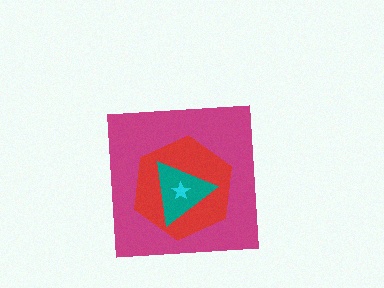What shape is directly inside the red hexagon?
The teal triangle.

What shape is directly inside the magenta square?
The red hexagon.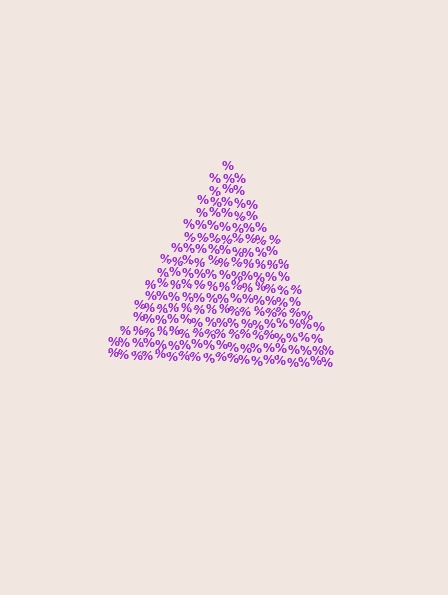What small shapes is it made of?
It is made of small percent signs.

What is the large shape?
The large shape is a triangle.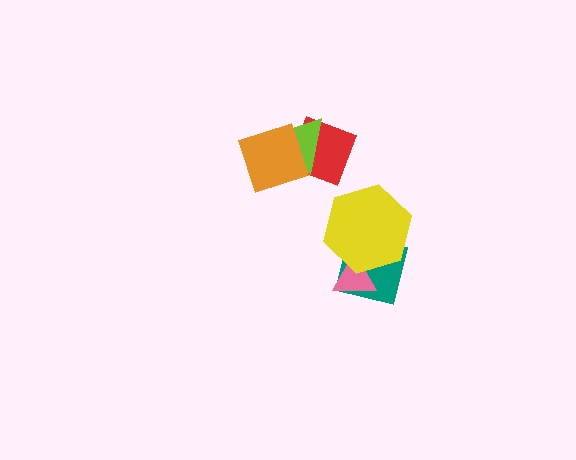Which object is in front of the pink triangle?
The yellow hexagon is in front of the pink triangle.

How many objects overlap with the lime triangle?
2 objects overlap with the lime triangle.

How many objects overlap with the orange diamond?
2 objects overlap with the orange diamond.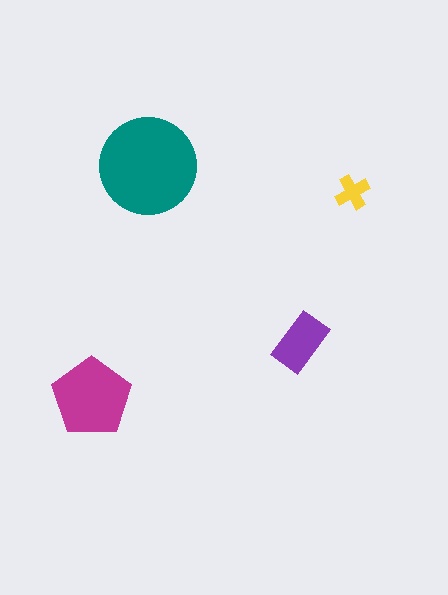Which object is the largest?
The teal circle.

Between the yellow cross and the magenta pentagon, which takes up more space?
The magenta pentagon.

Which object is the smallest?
The yellow cross.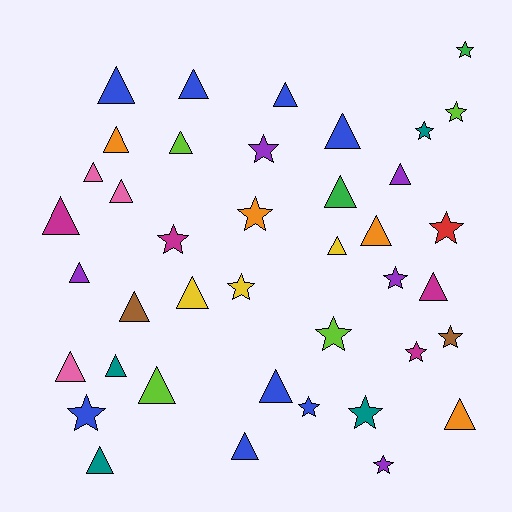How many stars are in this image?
There are 16 stars.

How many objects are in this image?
There are 40 objects.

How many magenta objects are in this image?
There are 4 magenta objects.